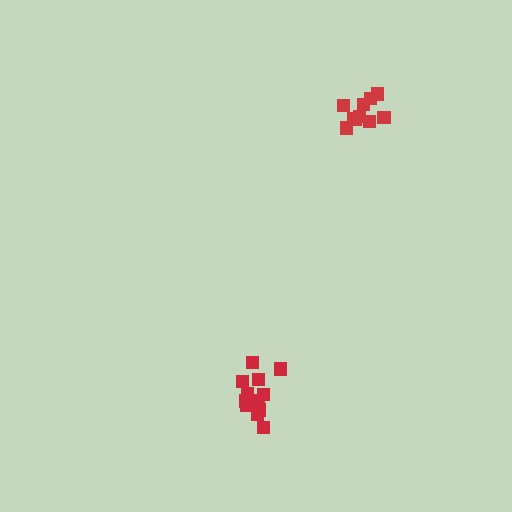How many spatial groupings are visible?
There are 2 spatial groupings.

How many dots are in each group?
Group 1: 12 dots, Group 2: 10 dots (22 total).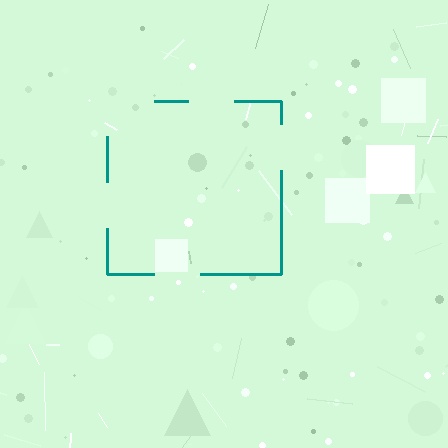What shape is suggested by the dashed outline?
The dashed outline suggests a square.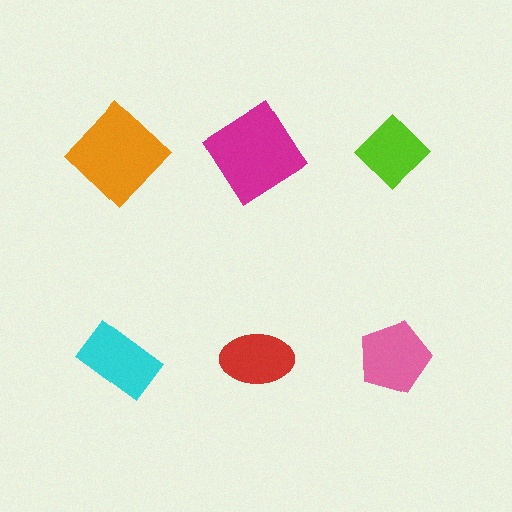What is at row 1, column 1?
An orange diamond.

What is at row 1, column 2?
A magenta diamond.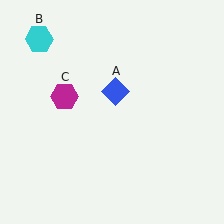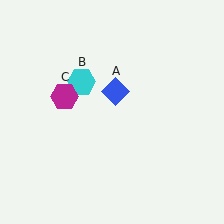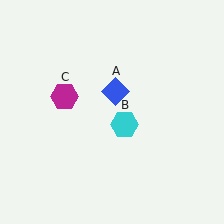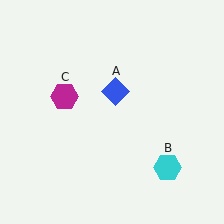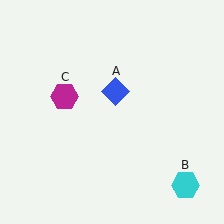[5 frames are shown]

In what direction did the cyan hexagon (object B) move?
The cyan hexagon (object B) moved down and to the right.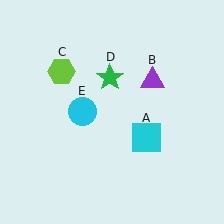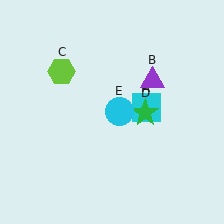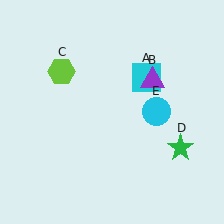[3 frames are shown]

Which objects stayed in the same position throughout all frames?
Purple triangle (object B) and lime hexagon (object C) remained stationary.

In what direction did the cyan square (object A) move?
The cyan square (object A) moved up.